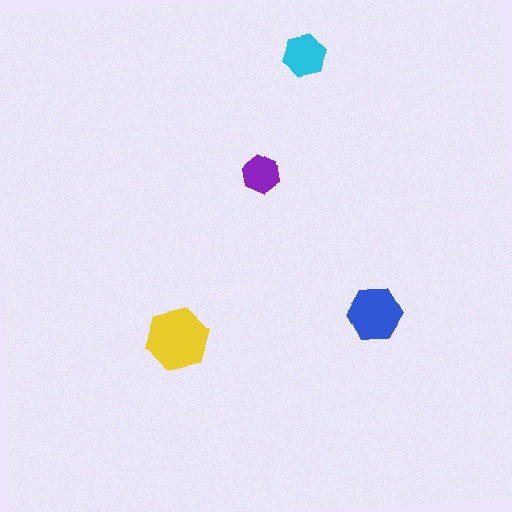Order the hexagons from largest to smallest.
the yellow one, the blue one, the cyan one, the purple one.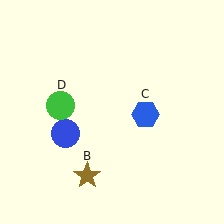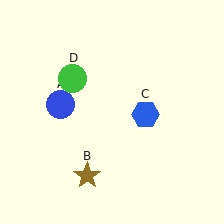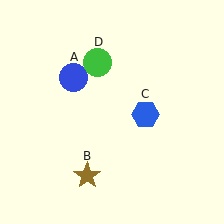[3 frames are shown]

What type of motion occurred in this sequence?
The blue circle (object A), green circle (object D) rotated clockwise around the center of the scene.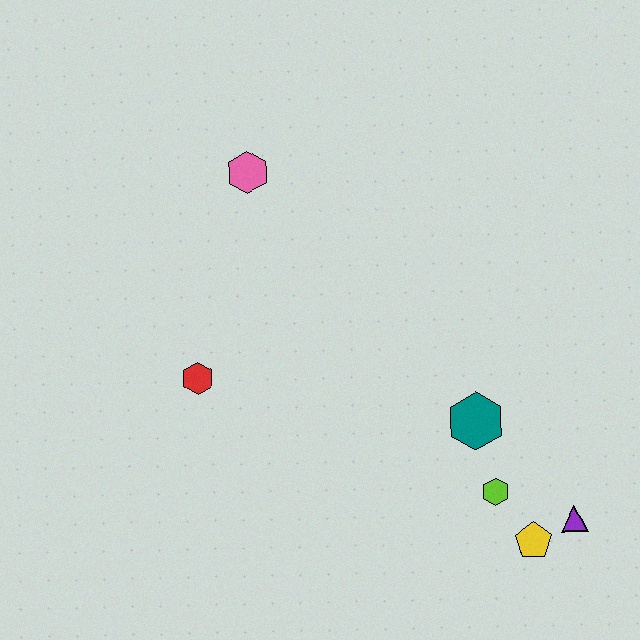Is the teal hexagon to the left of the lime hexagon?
Yes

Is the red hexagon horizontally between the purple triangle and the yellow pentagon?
No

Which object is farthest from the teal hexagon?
The pink hexagon is farthest from the teal hexagon.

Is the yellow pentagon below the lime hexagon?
Yes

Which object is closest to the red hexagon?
The pink hexagon is closest to the red hexagon.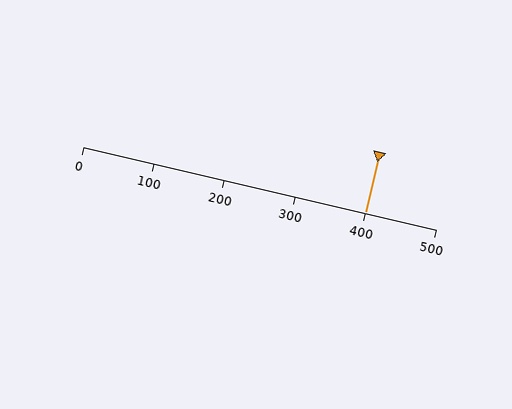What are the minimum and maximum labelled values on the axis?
The axis runs from 0 to 500.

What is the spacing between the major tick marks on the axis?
The major ticks are spaced 100 apart.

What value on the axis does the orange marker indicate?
The marker indicates approximately 400.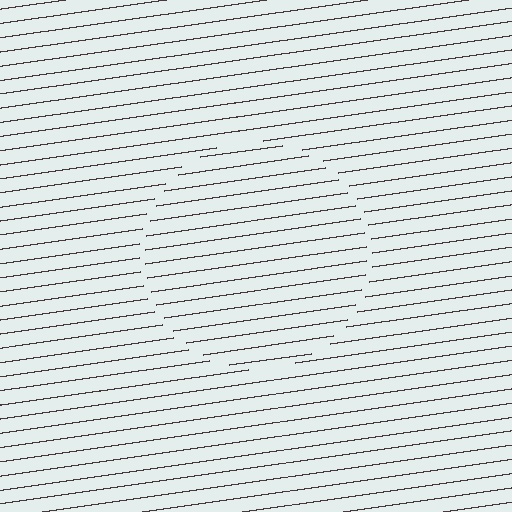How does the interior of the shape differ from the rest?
The interior of the shape contains the same grating, shifted by half a period — the contour is defined by the phase discontinuity where line-ends from the inner and outer gratings abut.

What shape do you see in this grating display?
An illusory circle. The interior of the shape contains the same grating, shifted by half a period — the contour is defined by the phase discontinuity where line-ends from the inner and outer gratings abut.